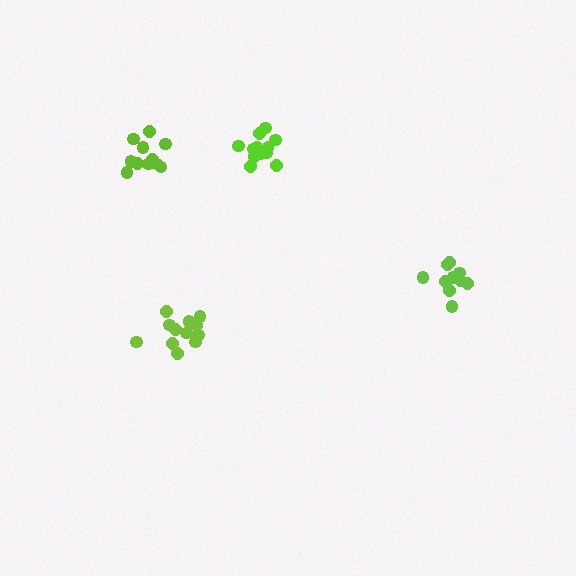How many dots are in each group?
Group 1: 10 dots, Group 2: 12 dots, Group 3: 11 dots, Group 4: 12 dots (45 total).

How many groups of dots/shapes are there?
There are 4 groups.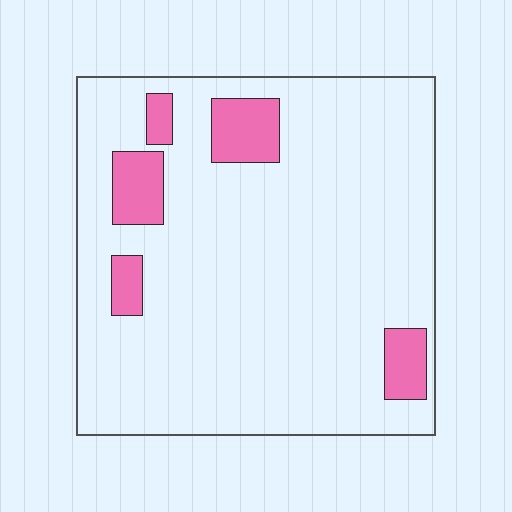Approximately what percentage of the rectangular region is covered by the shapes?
Approximately 10%.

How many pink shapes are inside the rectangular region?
5.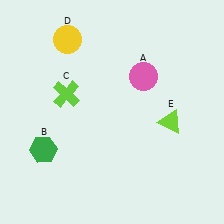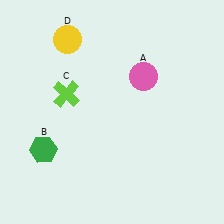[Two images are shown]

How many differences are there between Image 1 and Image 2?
There is 1 difference between the two images.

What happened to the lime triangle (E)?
The lime triangle (E) was removed in Image 2. It was in the bottom-right area of Image 1.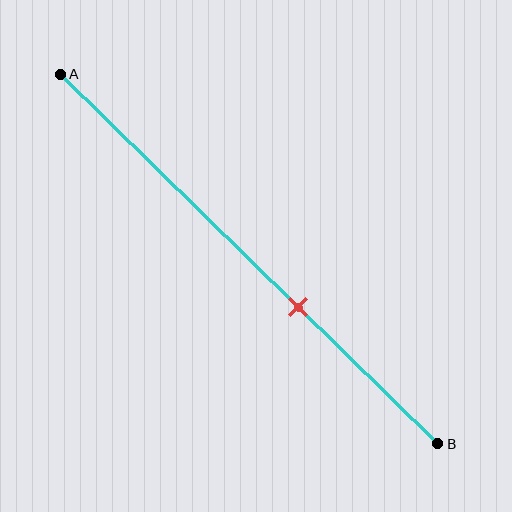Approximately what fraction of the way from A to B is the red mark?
The red mark is approximately 65% of the way from A to B.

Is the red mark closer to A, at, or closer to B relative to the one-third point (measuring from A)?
The red mark is closer to point B than the one-third point of segment AB.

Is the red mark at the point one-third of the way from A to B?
No, the mark is at about 65% from A, not at the 33% one-third point.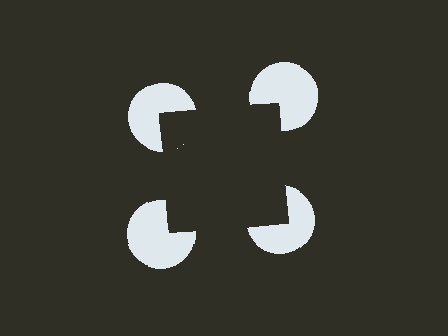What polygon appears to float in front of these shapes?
An illusory square — its edges are inferred from the aligned wedge cuts in the pac-man discs, not physically drawn.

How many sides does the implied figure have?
4 sides.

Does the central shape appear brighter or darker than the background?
It typically appears slightly darker than the background, even though no actual brightness change is drawn.